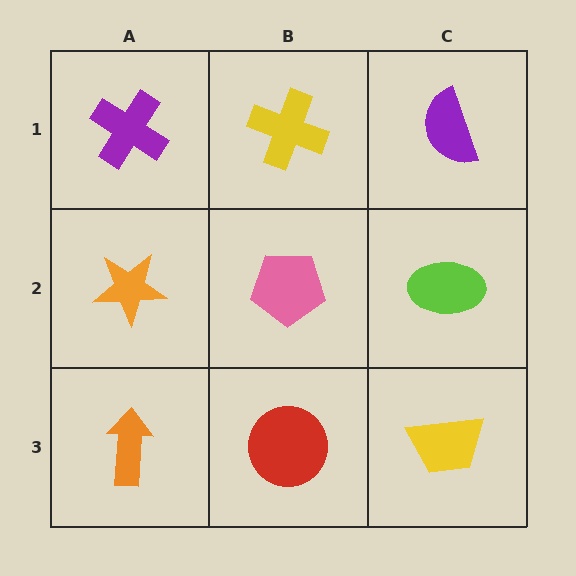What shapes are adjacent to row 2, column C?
A purple semicircle (row 1, column C), a yellow trapezoid (row 3, column C), a pink pentagon (row 2, column B).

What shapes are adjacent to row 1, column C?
A lime ellipse (row 2, column C), a yellow cross (row 1, column B).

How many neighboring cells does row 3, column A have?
2.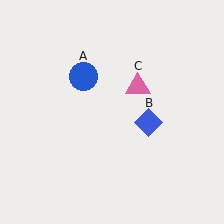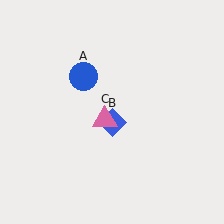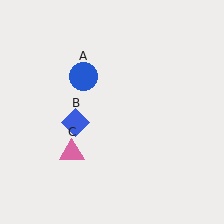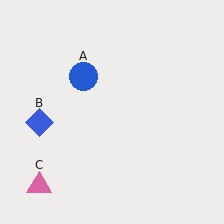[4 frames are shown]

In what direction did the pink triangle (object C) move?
The pink triangle (object C) moved down and to the left.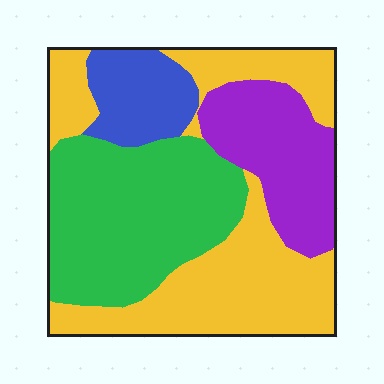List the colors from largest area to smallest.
From largest to smallest: yellow, green, purple, blue.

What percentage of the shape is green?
Green covers about 30% of the shape.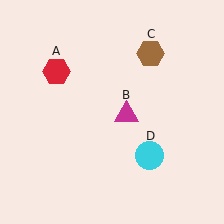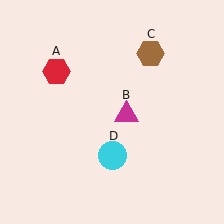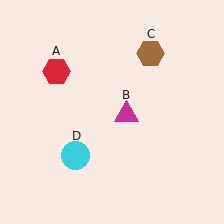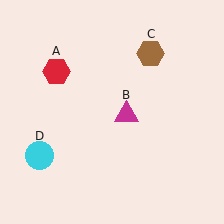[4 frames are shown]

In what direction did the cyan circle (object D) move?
The cyan circle (object D) moved left.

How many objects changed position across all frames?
1 object changed position: cyan circle (object D).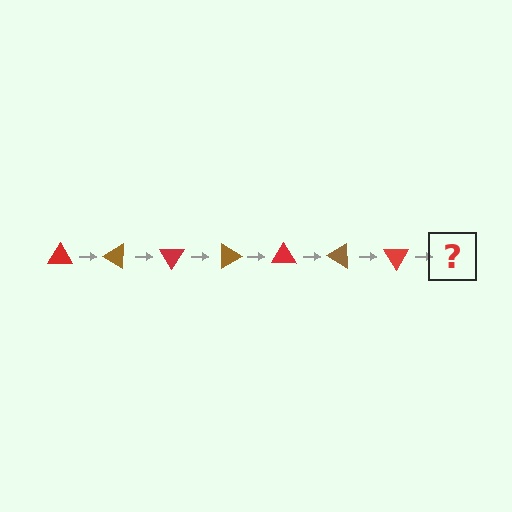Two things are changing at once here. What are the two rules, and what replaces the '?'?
The two rules are that it rotates 30 degrees each step and the color cycles through red and brown. The '?' should be a brown triangle, rotated 210 degrees from the start.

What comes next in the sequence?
The next element should be a brown triangle, rotated 210 degrees from the start.